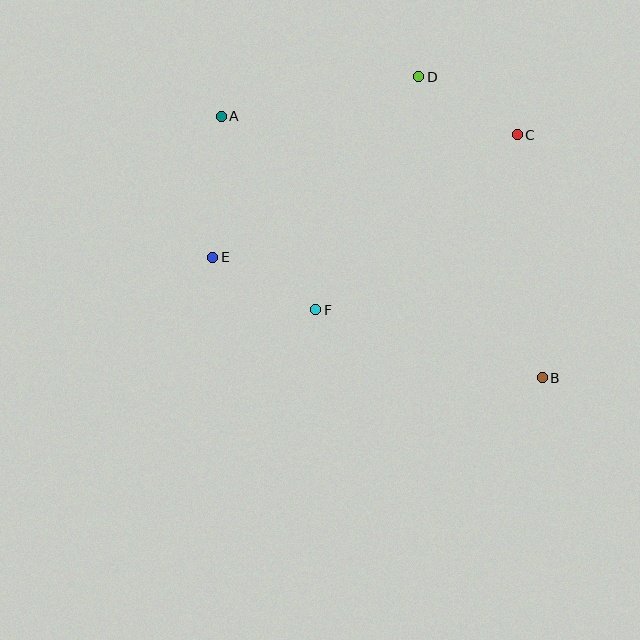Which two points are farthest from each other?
Points A and B are farthest from each other.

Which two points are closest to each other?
Points C and D are closest to each other.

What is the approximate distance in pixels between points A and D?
The distance between A and D is approximately 201 pixels.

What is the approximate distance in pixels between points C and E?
The distance between C and E is approximately 328 pixels.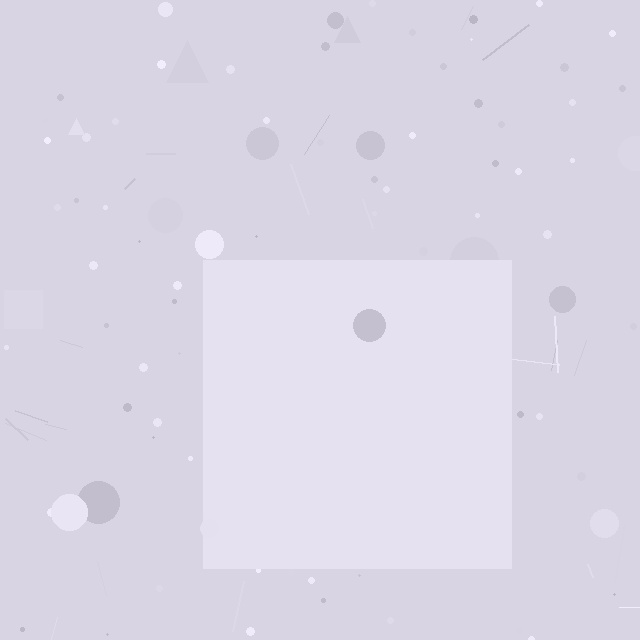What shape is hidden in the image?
A square is hidden in the image.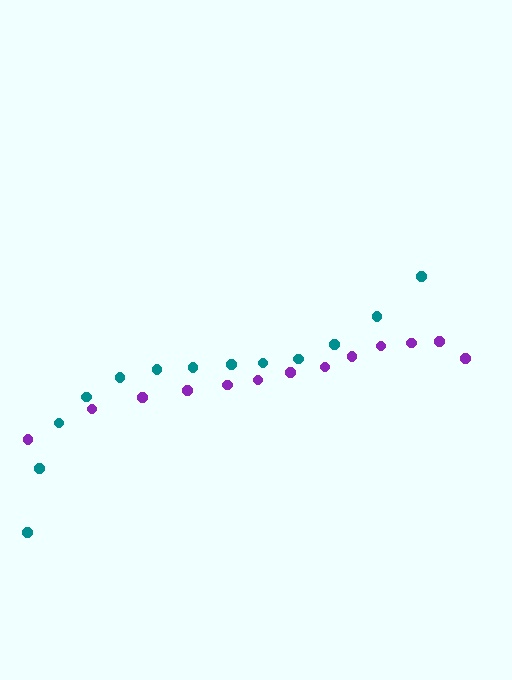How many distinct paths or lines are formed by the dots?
There are 2 distinct paths.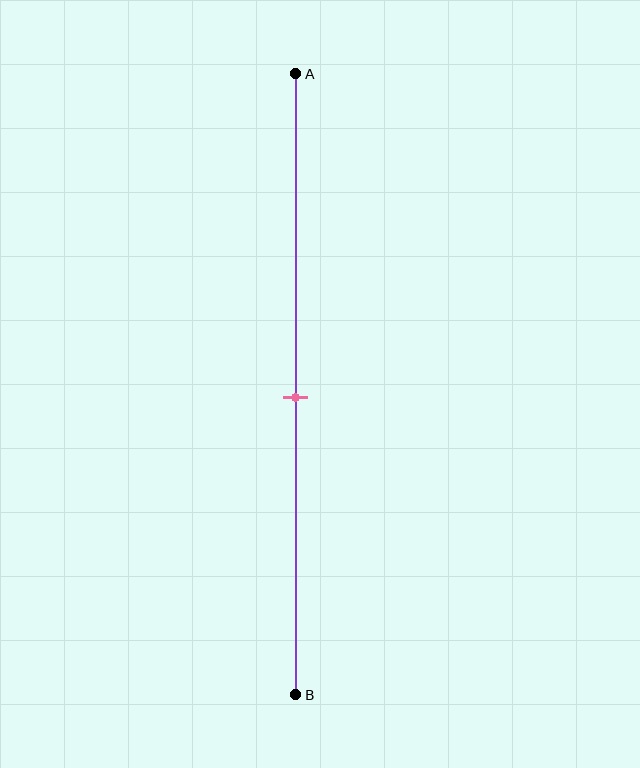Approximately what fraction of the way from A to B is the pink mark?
The pink mark is approximately 50% of the way from A to B.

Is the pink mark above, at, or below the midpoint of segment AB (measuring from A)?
The pink mark is approximately at the midpoint of segment AB.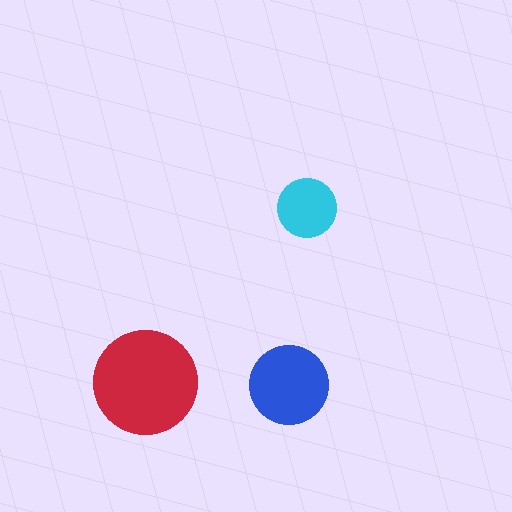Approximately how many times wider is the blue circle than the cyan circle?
About 1.5 times wider.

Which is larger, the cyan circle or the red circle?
The red one.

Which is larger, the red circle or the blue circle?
The red one.